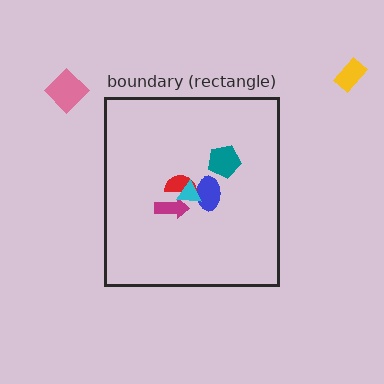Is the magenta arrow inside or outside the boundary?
Inside.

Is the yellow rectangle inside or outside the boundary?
Outside.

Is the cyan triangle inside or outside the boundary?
Inside.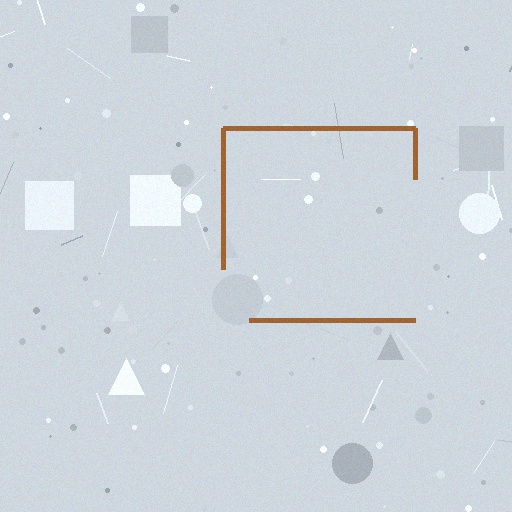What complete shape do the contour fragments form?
The contour fragments form a square.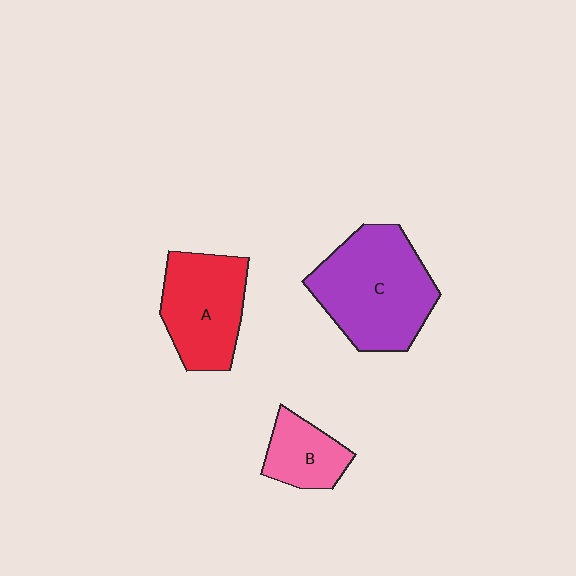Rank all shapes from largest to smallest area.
From largest to smallest: C (purple), A (red), B (pink).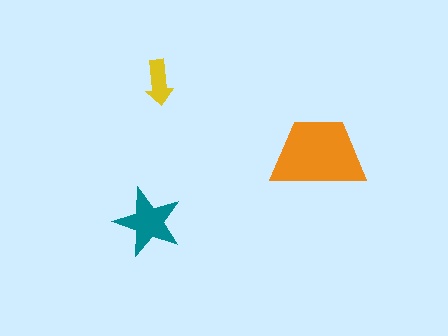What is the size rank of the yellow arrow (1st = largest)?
3rd.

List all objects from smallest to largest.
The yellow arrow, the teal star, the orange trapezoid.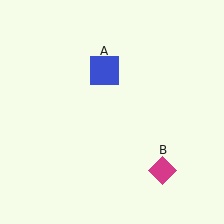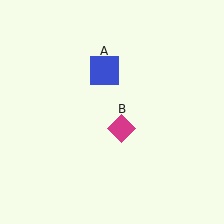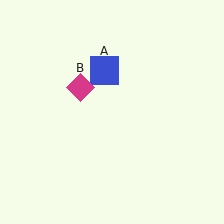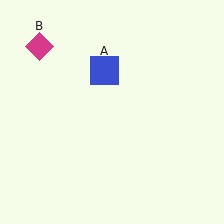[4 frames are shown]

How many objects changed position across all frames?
1 object changed position: magenta diamond (object B).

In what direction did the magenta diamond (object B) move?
The magenta diamond (object B) moved up and to the left.